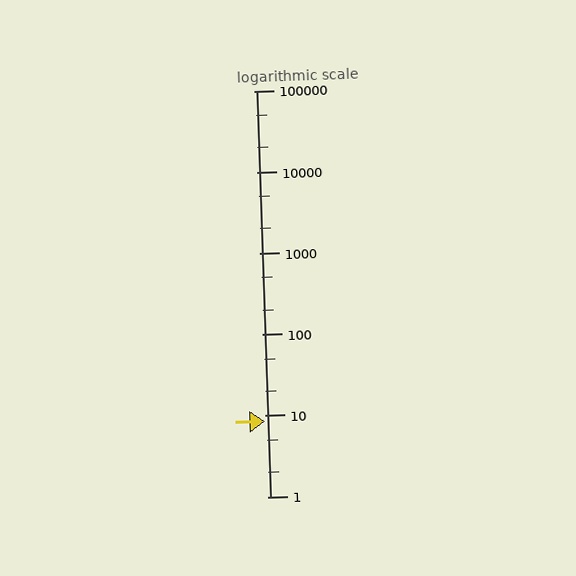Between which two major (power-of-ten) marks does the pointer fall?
The pointer is between 1 and 10.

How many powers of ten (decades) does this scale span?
The scale spans 5 decades, from 1 to 100000.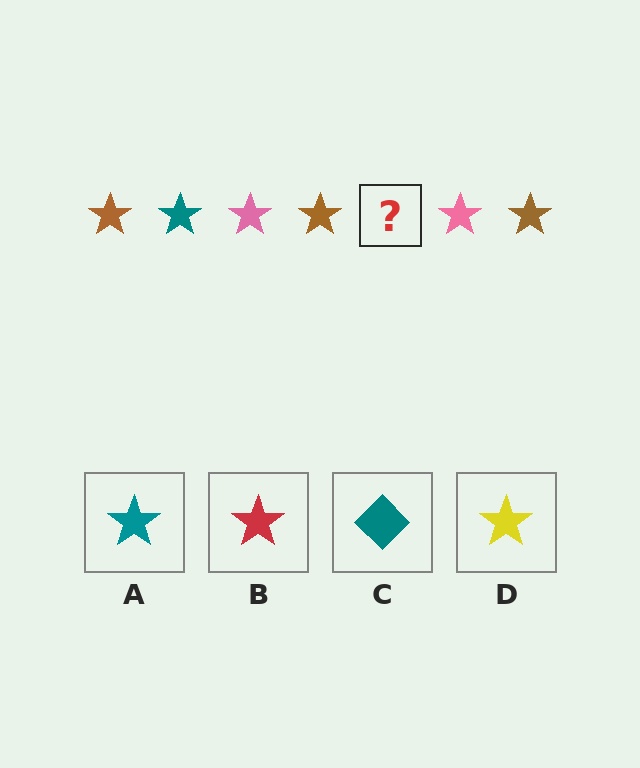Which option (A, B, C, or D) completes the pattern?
A.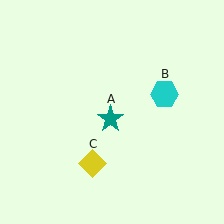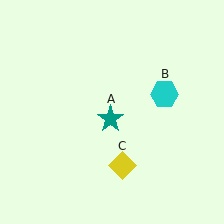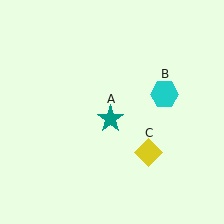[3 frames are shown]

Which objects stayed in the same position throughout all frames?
Teal star (object A) and cyan hexagon (object B) remained stationary.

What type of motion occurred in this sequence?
The yellow diamond (object C) rotated counterclockwise around the center of the scene.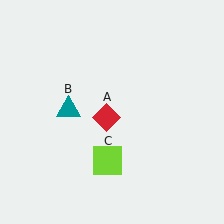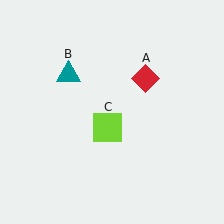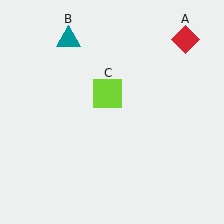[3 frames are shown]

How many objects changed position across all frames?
3 objects changed position: red diamond (object A), teal triangle (object B), lime square (object C).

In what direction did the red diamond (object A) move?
The red diamond (object A) moved up and to the right.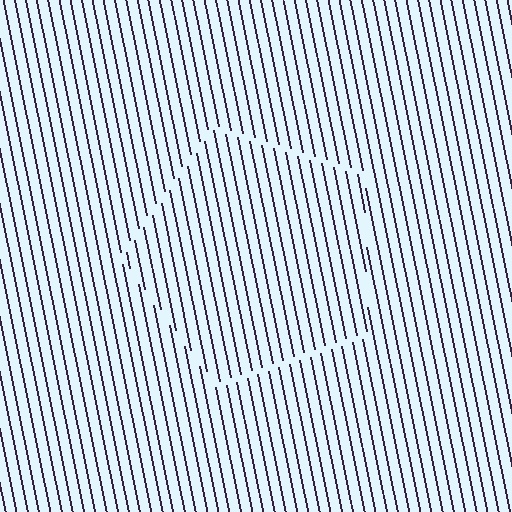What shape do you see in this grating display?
An illusory pentagon. The interior of the shape contains the same grating, shifted by half a period — the contour is defined by the phase discontinuity where line-ends from the inner and outer gratings abut.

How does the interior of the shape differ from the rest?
The interior of the shape contains the same grating, shifted by half a period — the contour is defined by the phase discontinuity where line-ends from the inner and outer gratings abut.